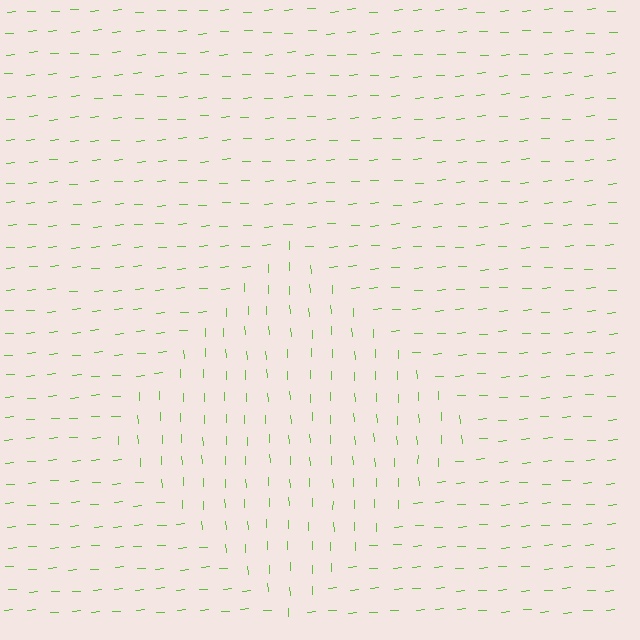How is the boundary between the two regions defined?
The boundary is defined purely by a change in line orientation (approximately 88 degrees difference). All lines are the same color and thickness.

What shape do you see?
I see a diamond.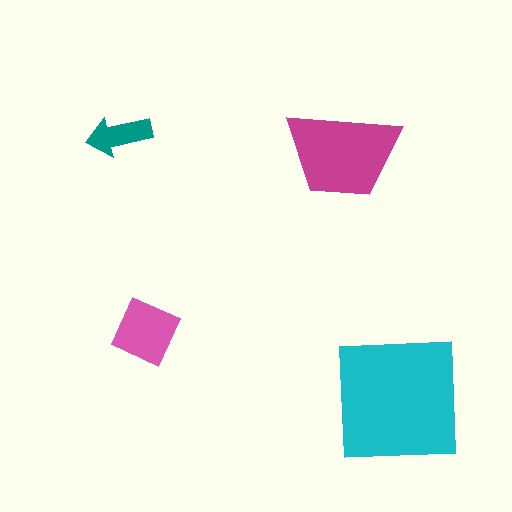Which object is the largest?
The cyan square.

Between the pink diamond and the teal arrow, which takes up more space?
The pink diamond.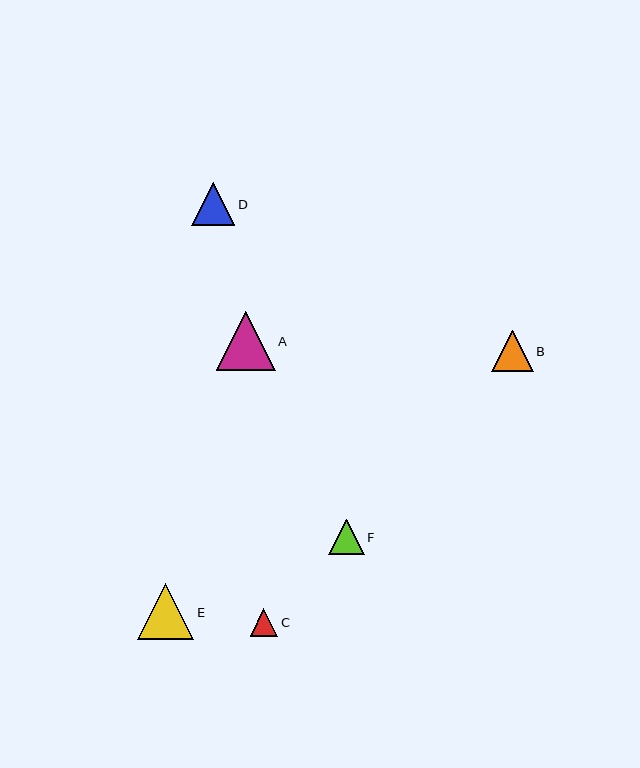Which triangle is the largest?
Triangle A is the largest with a size of approximately 59 pixels.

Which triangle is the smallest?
Triangle C is the smallest with a size of approximately 28 pixels.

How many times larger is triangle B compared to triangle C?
Triangle B is approximately 1.5 times the size of triangle C.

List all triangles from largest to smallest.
From largest to smallest: A, E, D, B, F, C.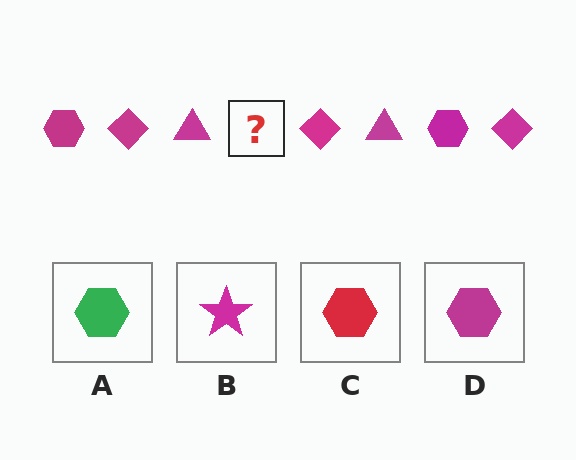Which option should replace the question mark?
Option D.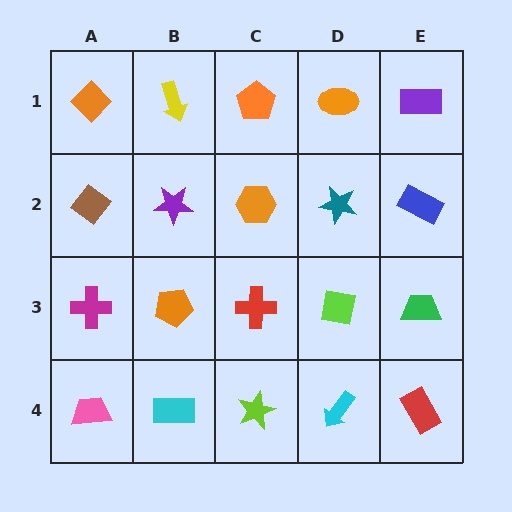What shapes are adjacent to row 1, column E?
A blue rectangle (row 2, column E), an orange ellipse (row 1, column D).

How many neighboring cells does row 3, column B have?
4.